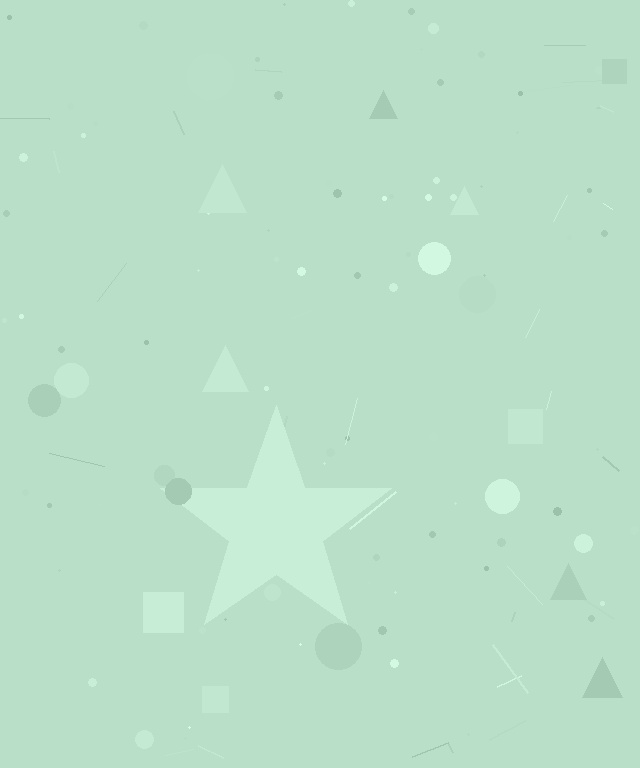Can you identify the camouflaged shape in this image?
The camouflaged shape is a star.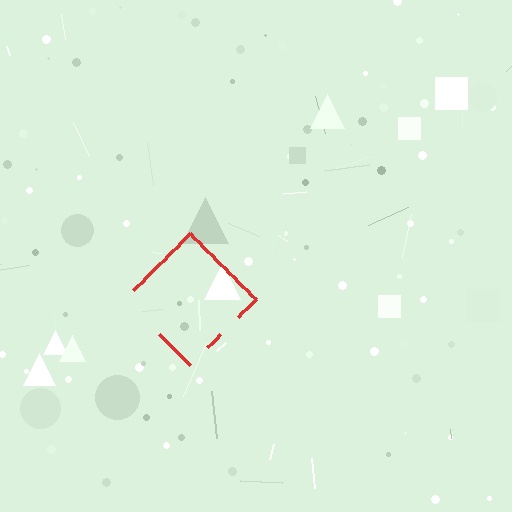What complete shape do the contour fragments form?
The contour fragments form a diamond.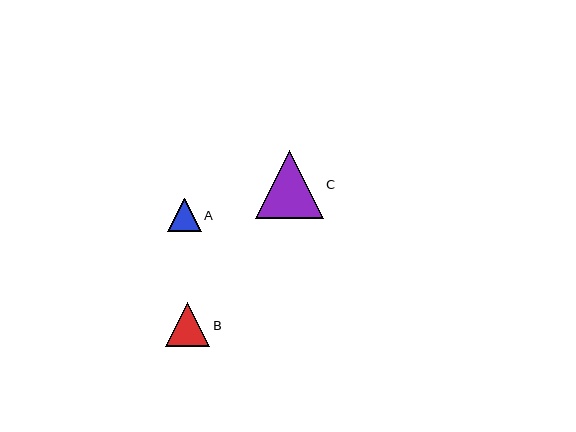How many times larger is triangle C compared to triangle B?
Triangle C is approximately 1.6 times the size of triangle B.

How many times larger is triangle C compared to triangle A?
Triangle C is approximately 2.0 times the size of triangle A.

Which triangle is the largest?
Triangle C is the largest with a size of approximately 68 pixels.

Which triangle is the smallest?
Triangle A is the smallest with a size of approximately 33 pixels.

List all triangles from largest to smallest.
From largest to smallest: C, B, A.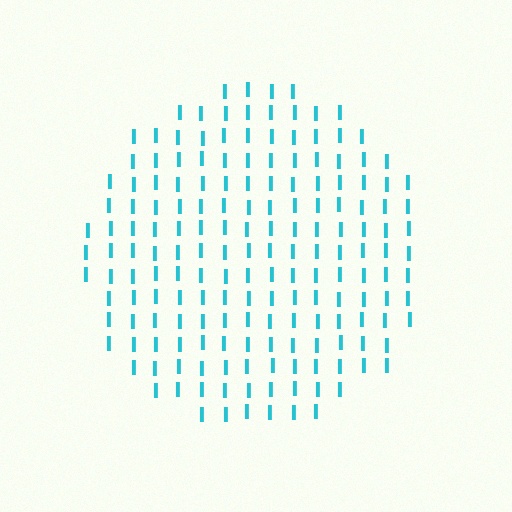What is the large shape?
The large shape is a circle.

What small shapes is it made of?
It is made of small letter I's.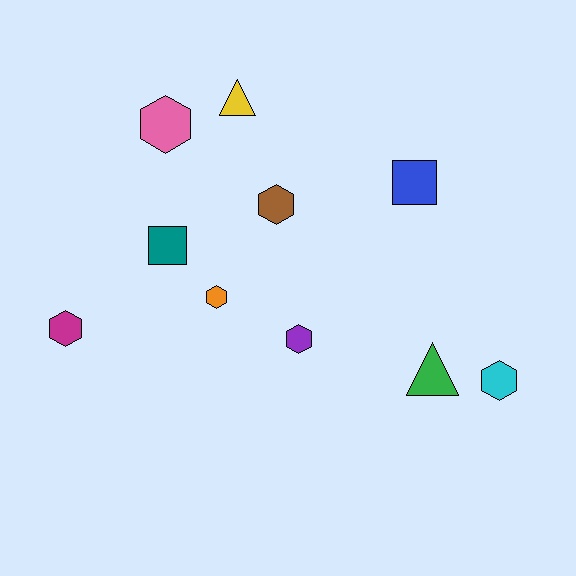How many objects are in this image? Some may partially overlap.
There are 10 objects.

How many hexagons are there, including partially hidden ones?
There are 6 hexagons.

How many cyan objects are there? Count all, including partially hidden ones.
There is 1 cyan object.